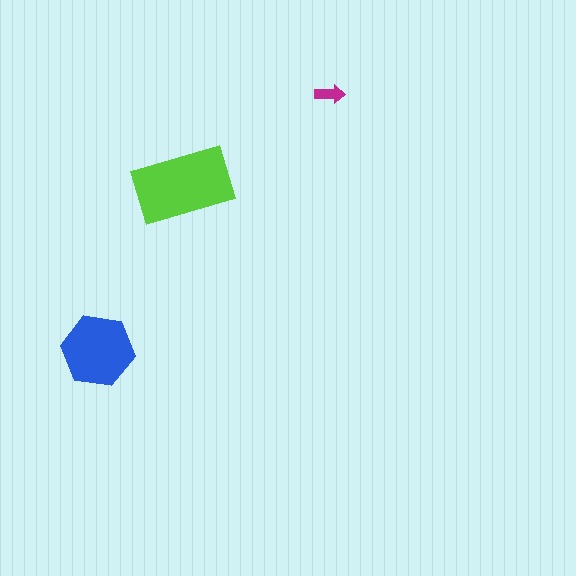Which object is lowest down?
The blue hexagon is bottommost.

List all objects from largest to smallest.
The lime rectangle, the blue hexagon, the magenta arrow.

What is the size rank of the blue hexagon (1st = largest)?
2nd.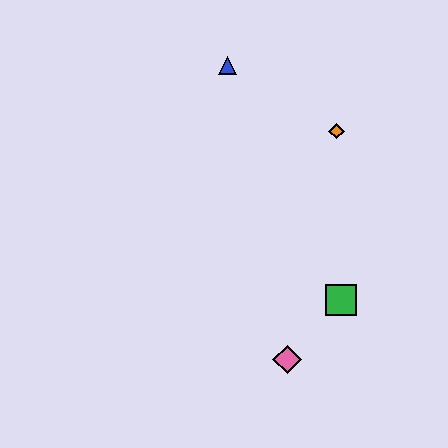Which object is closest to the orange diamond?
The blue triangle is closest to the orange diamond.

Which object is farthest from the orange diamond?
The pink diamond is farthest from the orange diamond.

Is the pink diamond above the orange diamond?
No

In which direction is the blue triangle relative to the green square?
The blue triangle is above the green square.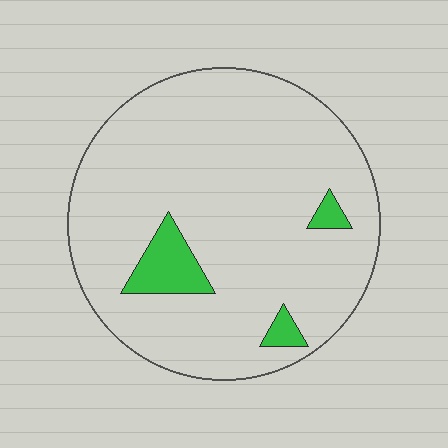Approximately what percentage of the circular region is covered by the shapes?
Approximately 10%.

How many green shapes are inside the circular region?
3.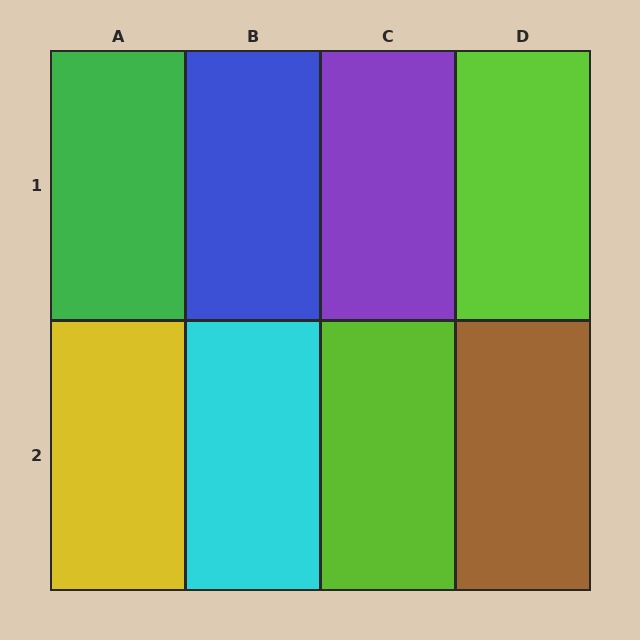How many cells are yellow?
1 cell is yellow.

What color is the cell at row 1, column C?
Purple.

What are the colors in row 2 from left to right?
Yellow, cyan, lime, brown.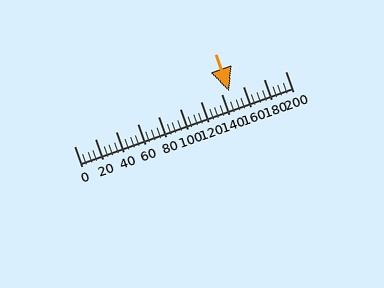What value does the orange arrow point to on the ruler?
The orange arrow points to approximately 147.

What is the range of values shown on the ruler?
The ruler shows values from 0 to 200.